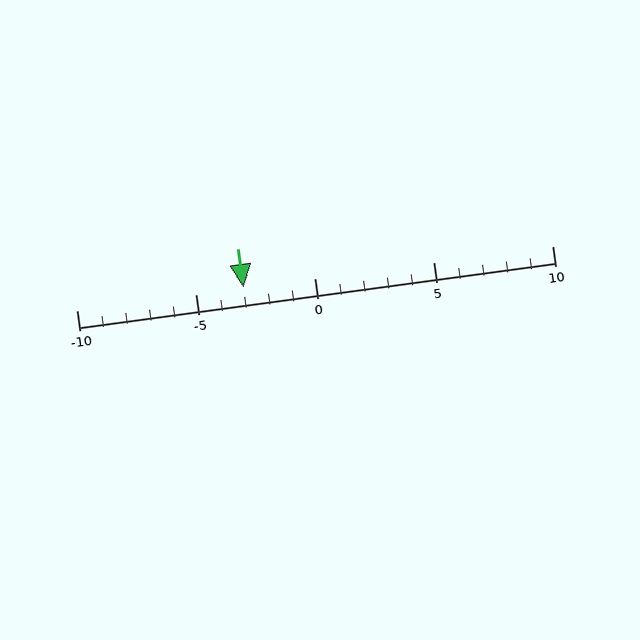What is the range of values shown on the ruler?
The ruler shows values from -10 to 10.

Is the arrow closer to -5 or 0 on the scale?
The arrow is closer to -5.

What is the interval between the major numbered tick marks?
The major tick marks are spaced 5 units apart.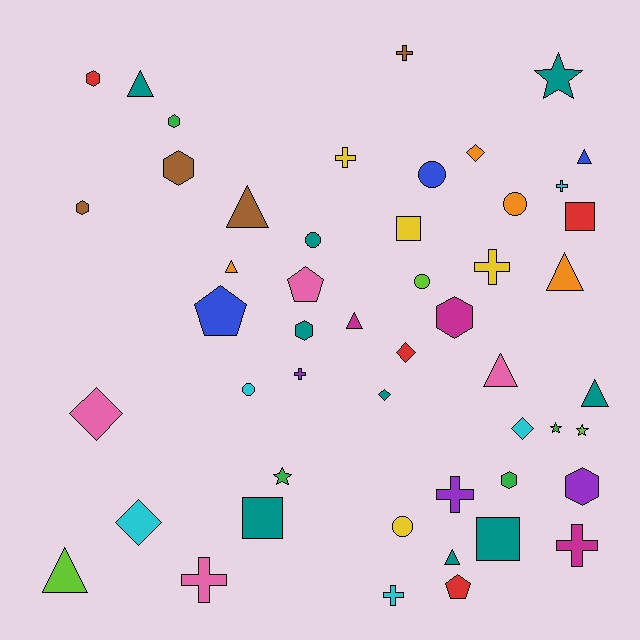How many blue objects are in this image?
There are 3 blue objects.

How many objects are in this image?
There are 50 objects.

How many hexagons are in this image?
There are 8 hexagons.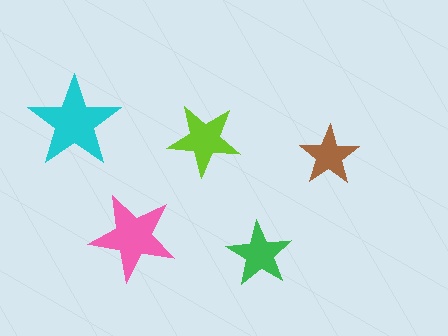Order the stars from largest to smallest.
the cyan one, the pink one, the lime one, the green one, the brown one.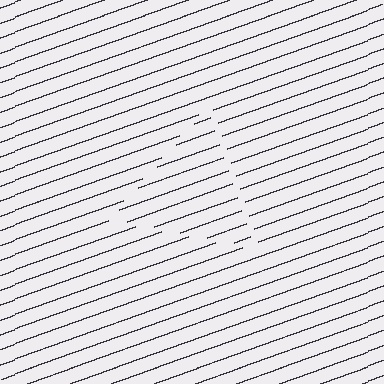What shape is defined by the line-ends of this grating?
An illusory triangle. The interior of the shape contains the same grating, shifted by half a period — the contour is defined by the phase discontinuity where line-ends from the inner and outer gratings abut.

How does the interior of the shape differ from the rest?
The interior of the shape contains the same grating, shifted by half a period — the contour is defined by the phase discontinuity where line-ends from the inner and outer gratings abut.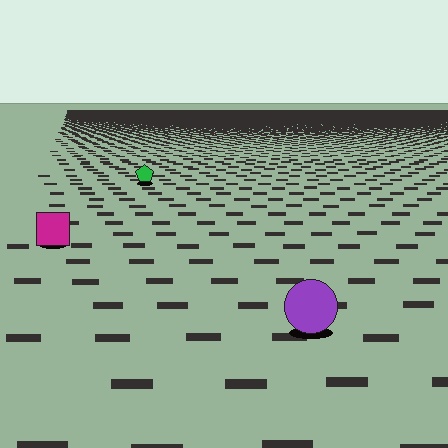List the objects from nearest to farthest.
From nearest to farthest: the purple circle, the magenta square, the green pentagon.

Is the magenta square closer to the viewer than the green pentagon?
Yes. The magenta square is closer — you can tell from the texture gradient: the ground texture is coarser near it.